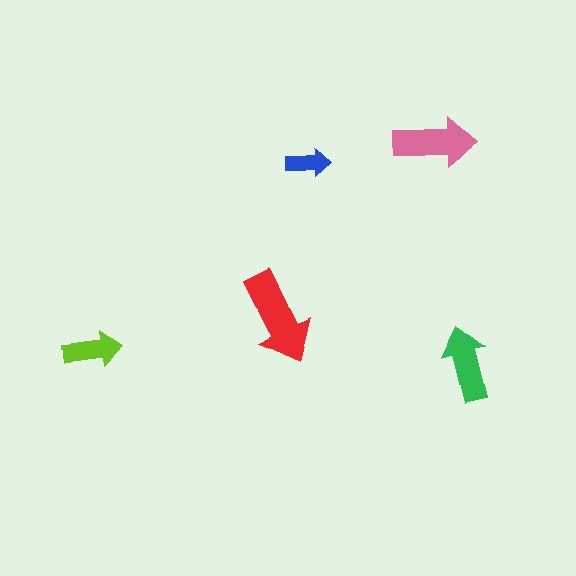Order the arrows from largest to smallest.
the red one, the pink one, the green one, the lime one, the blue one.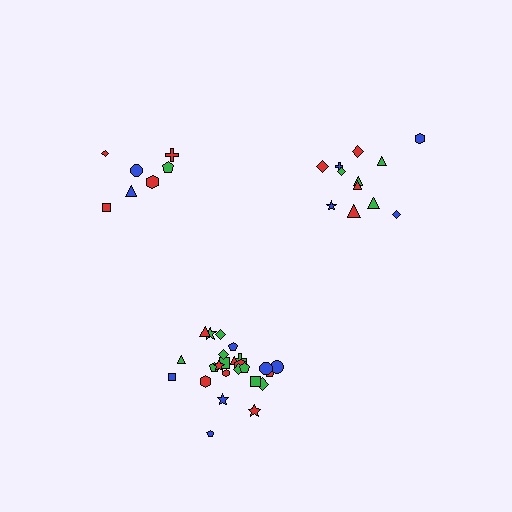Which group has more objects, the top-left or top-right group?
The top-right group.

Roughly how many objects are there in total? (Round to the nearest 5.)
Roughly 45 objects in total.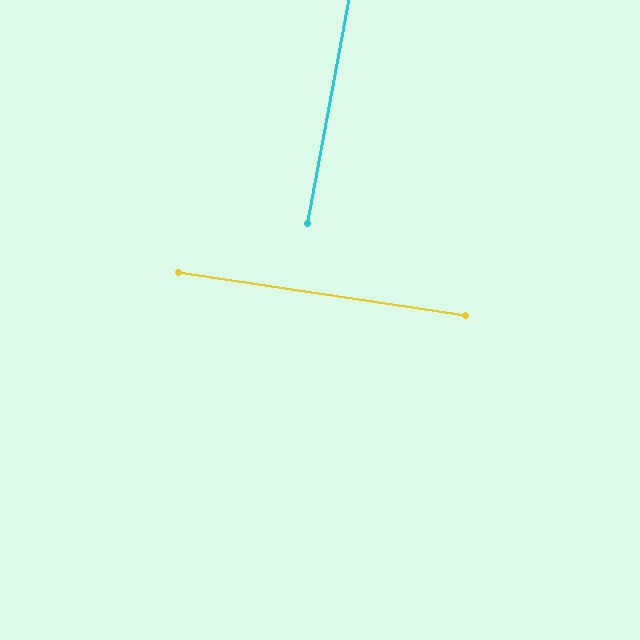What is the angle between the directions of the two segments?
Approximately 88 degrees.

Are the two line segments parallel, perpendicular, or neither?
Perpendicular — they meet at approximately 88°.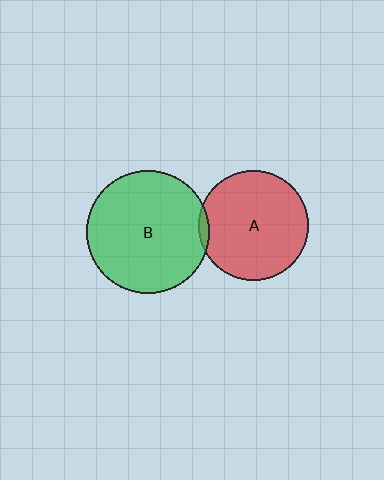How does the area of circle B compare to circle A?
Approximately 1.3 times.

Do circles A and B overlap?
Yes.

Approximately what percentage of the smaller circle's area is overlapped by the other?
Approximately 5%.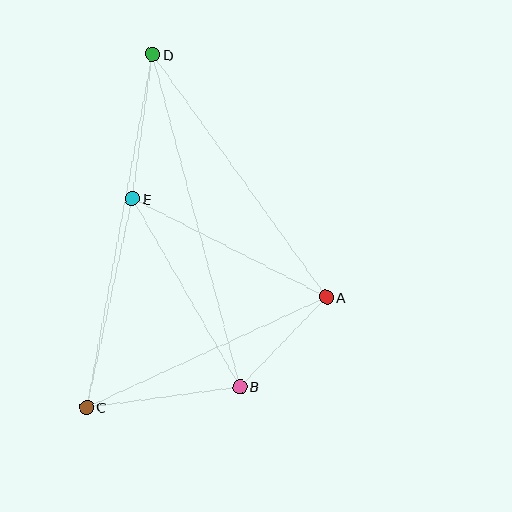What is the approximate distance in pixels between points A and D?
The distance between A and D is approximately 299 pixels.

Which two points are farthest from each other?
Points C and D are farthest from each other.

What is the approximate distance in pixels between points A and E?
The distance between A and E is approximately 217 pixels.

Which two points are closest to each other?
Points A and B are closest to each other.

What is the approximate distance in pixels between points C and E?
The distance between C and E is approximately 214 pixels.